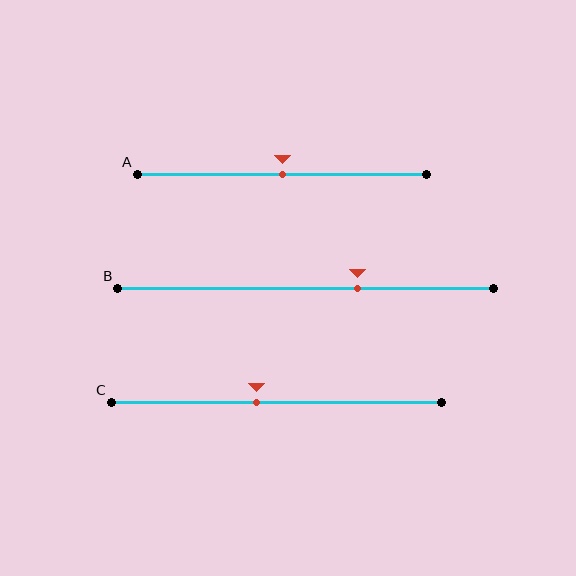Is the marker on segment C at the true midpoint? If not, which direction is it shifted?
No, the marker on segment C is shifted to the left by about 6% of the segment length.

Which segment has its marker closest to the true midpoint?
Segment A has its marker closest to the true midpoint.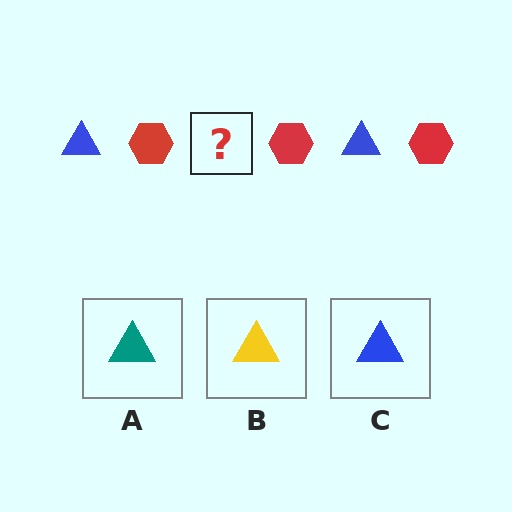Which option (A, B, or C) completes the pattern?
C.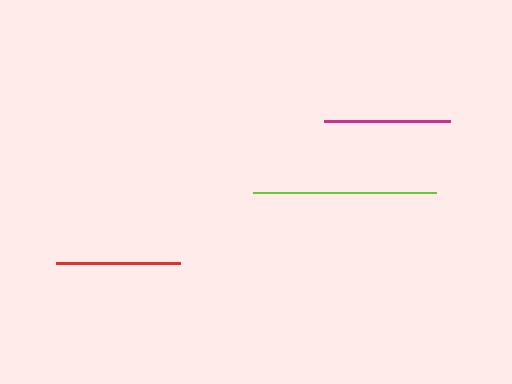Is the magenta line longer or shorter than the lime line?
The lime line is longer than the magenta line.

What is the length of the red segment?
The red segment is approximately 124 pixels long.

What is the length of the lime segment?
The lime segment is approximately 183 pixels long.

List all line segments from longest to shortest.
From longest to shortest: lime, magenta, red.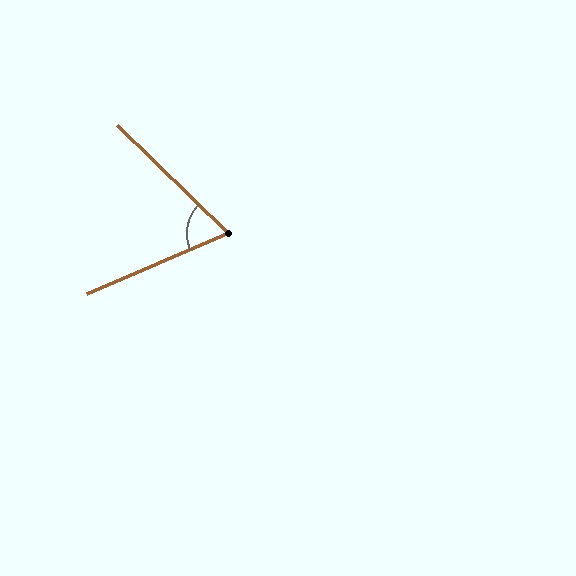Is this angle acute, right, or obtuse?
It is acute.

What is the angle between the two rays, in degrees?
Approximately 67 degrees.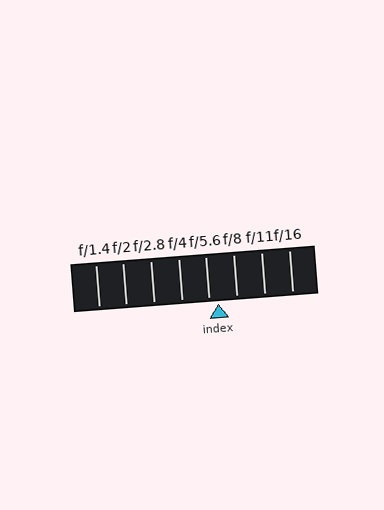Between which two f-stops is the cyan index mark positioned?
The index mark is between f/5.6 and f/8.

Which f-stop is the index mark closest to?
The index mark is closest to f/5.6.